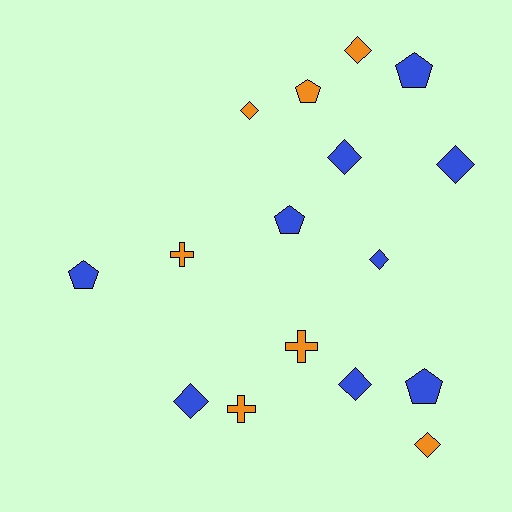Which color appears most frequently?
Blue, with 9 objects.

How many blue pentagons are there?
There are 4 blue pentagons.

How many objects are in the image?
There are 16 objects.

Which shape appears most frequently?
Diamond, with 8 objects.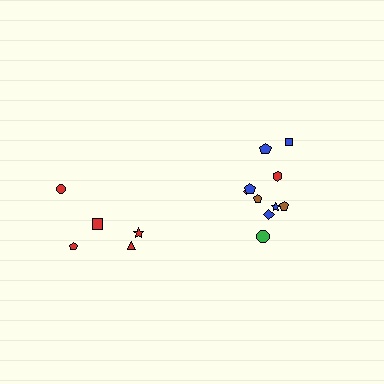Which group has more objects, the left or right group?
The right group.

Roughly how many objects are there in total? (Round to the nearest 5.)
Roughly 15 objects in total.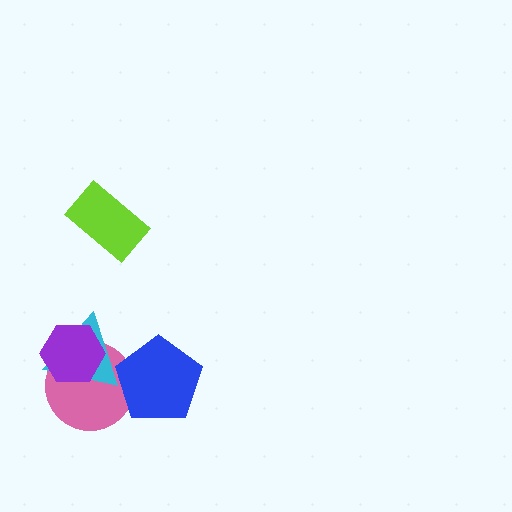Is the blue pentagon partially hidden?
No, no other shape covers it.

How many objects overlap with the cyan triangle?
3 objects overlap with the cyan triangle.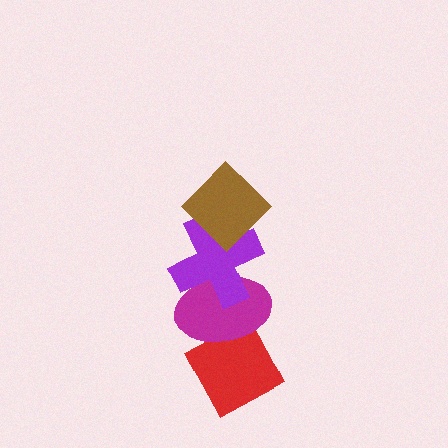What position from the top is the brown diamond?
The brown diamond is 1st from the top.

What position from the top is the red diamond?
The red diamond is 4th from the top.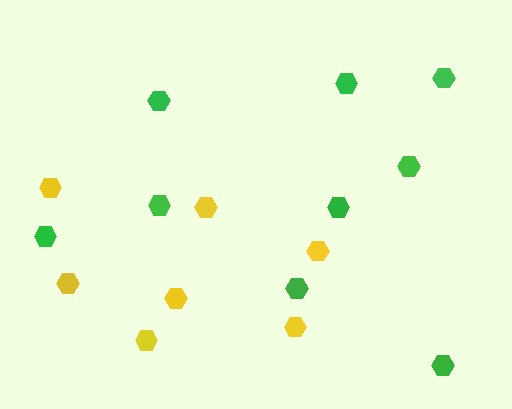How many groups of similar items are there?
There are 2 groups: one group of yellow hexagons (7) and one group of green hexagons (9).